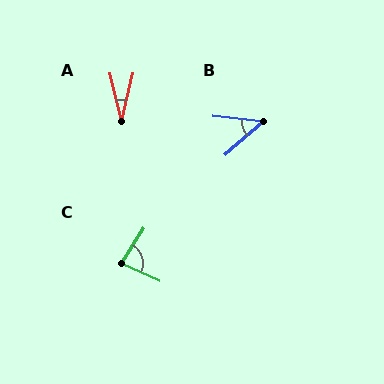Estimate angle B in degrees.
Approximately 47 degrees.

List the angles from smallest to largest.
A (27°), B (47°), C (81°).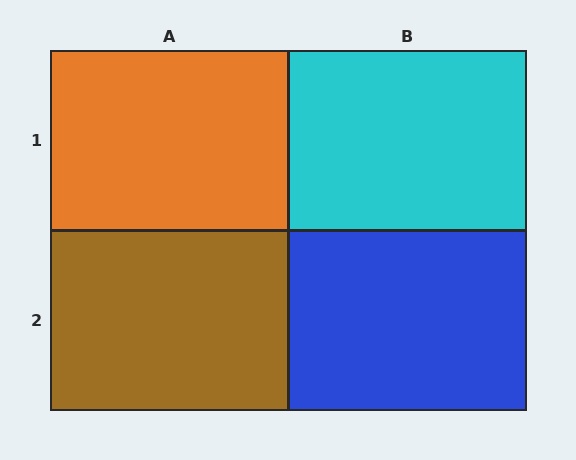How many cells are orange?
1 cell is orange.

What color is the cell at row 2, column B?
Blue.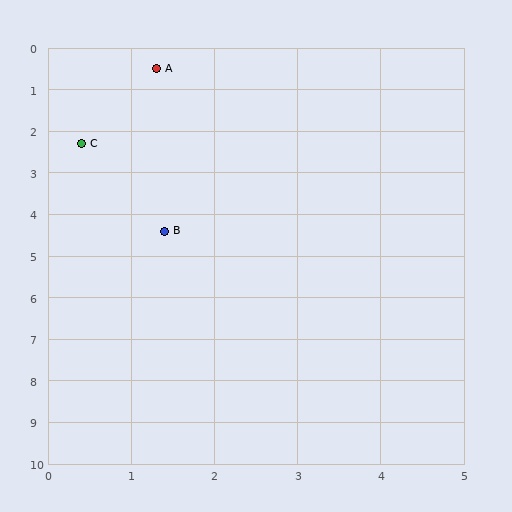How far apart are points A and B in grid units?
Points A and B are about 3.9 grid units apart.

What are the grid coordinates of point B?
Point B is at approximately (1.4, 4.4).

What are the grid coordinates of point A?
Point A is at approximately (1.3, 0.5).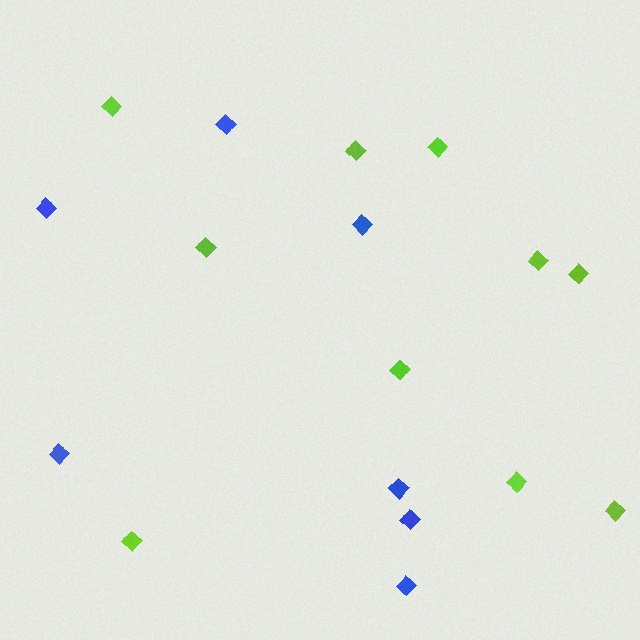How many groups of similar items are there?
There are 2 groups: one group of lime diamonds (10) and one group of blue diamonds (7).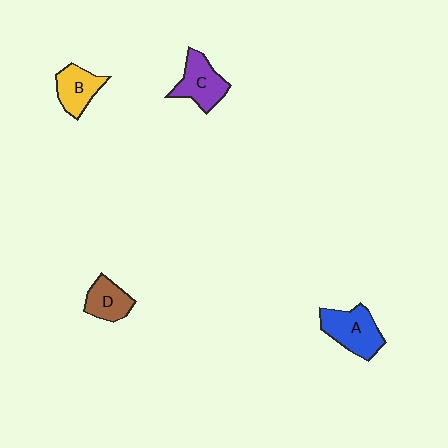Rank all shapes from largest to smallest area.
From largest to smallest: A (blue), C (purple), B (yellow), D (brown).